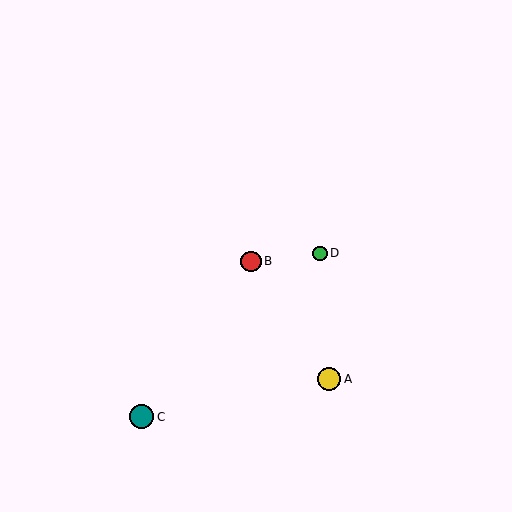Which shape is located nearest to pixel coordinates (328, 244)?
The green circle (labeled D) at (320, 253) is nearest to that location.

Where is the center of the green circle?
The center of the green circle is at (320, 253).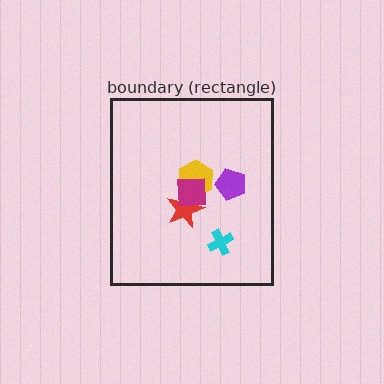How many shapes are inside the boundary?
5 inside, 0 outside.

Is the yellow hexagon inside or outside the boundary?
Inside.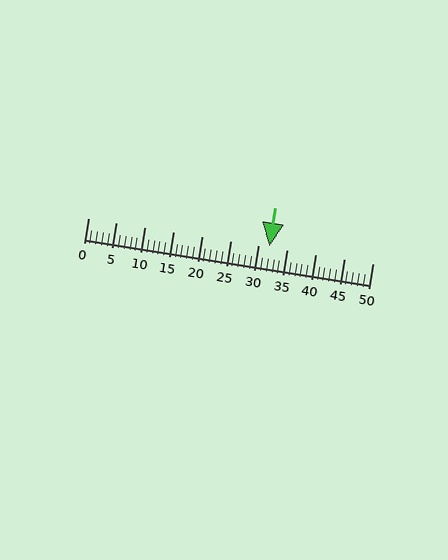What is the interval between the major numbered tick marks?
The major tick marks are spaced 5 units apart.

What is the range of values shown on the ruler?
The ruler shows values from 0 to 50.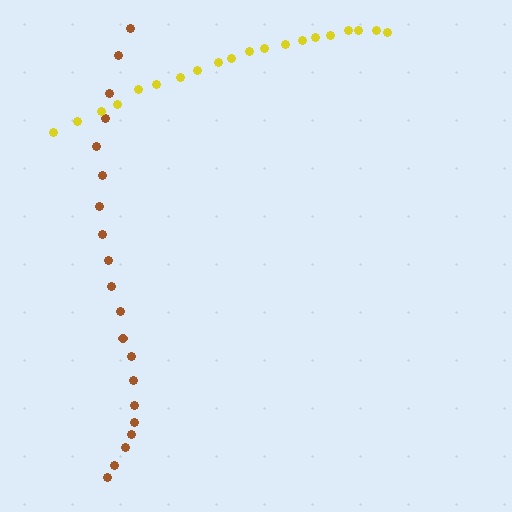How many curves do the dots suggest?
There are 2 distinct paths.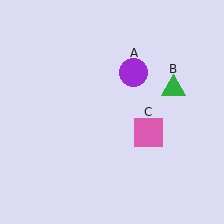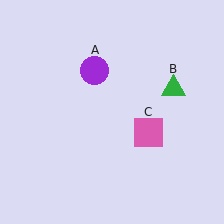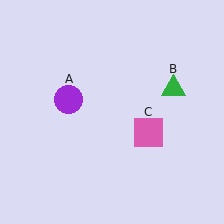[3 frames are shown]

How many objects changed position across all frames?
1 object changed position: purple circle (object A).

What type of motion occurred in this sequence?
The purple circle (object A) rotated counterclockwise around the center of the scene.